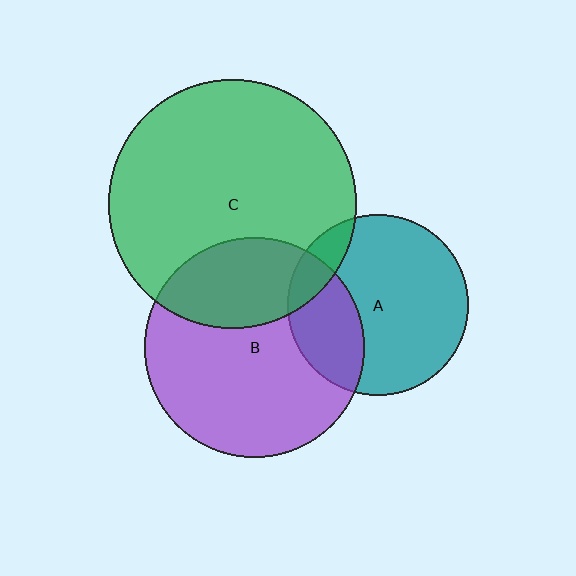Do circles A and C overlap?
Yes.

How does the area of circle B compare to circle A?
Approximately 1.5 times.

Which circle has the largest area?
Circle C (green).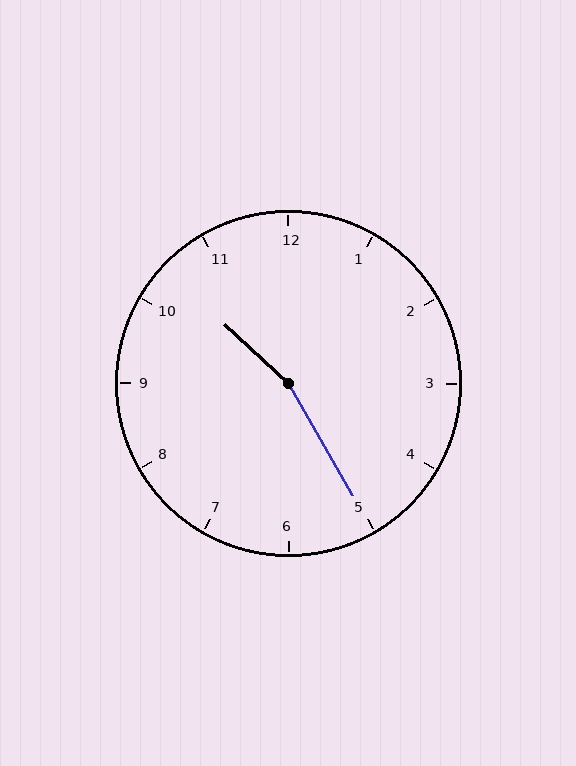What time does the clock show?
10:25.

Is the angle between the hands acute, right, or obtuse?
It is obtuse.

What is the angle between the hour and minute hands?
Approximately 162 degrees.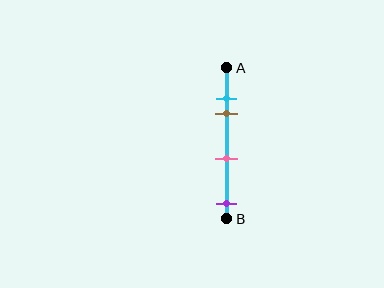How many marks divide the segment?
There are 4 marks dividing the segment.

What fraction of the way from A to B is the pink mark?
The pink mark is approximately 60% (0.6) of the way from A to B.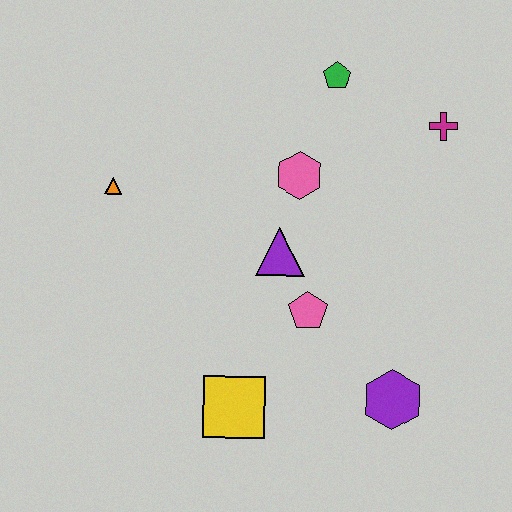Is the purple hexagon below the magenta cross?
Yes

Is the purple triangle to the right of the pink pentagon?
No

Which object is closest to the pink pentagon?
The purple triangle is closest to the pink pentagon.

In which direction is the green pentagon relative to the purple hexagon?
The green pentagon is above the purple hexagon.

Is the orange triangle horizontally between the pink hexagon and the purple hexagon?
No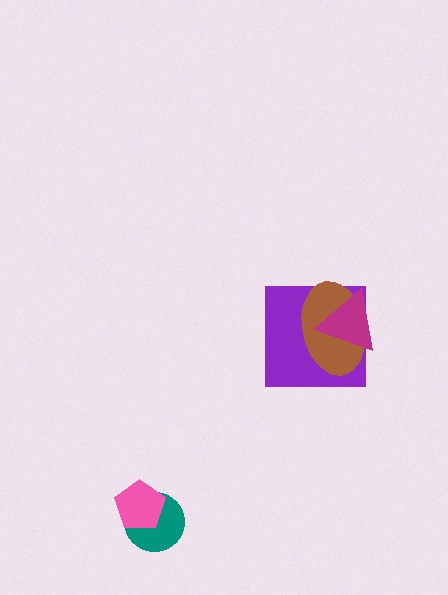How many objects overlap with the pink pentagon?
1 object overlaps with the pink pentagon.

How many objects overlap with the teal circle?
1 object overlaps with the teal circle.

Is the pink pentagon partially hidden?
No, no other shape covers it.